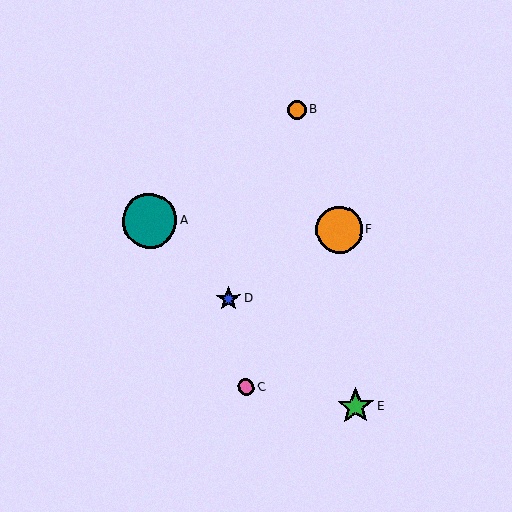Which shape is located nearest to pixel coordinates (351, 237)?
The orange circle (labeled F) at (339, 230) is nearest to that location.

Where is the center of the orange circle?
The center of the orange circle is at (339, 230).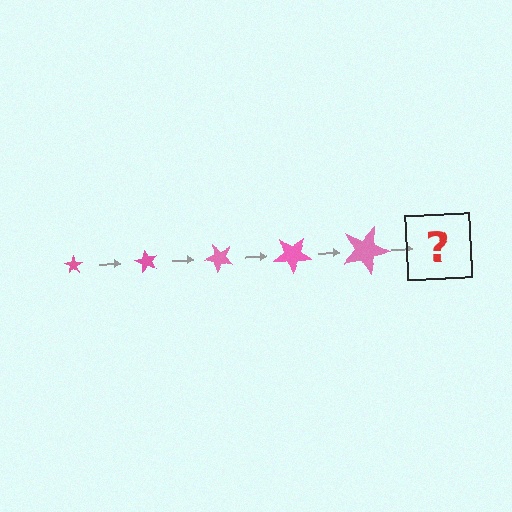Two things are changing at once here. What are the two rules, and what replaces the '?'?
The two rules are that the star grows larger each step and it rotates 60 degrees each step. The '?' should be a star, larger than the previous one and rotated 300 degrees from the start.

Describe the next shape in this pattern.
It should be a star, larger than the previous one and rotated 300 degrees from the start.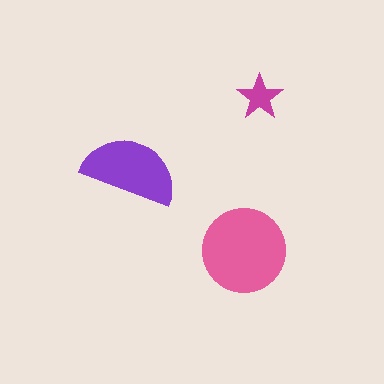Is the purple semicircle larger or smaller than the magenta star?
Larger.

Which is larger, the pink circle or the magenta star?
The pink circle.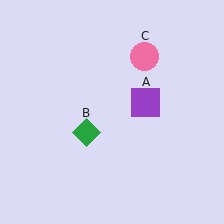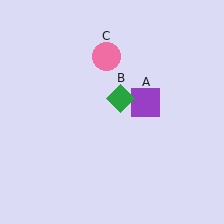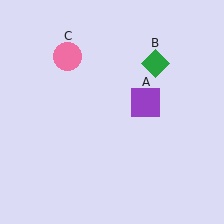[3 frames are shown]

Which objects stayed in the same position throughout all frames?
Purple square (object A) remained stationary.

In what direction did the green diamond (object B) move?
The green diamond (object B) moved up and to the right.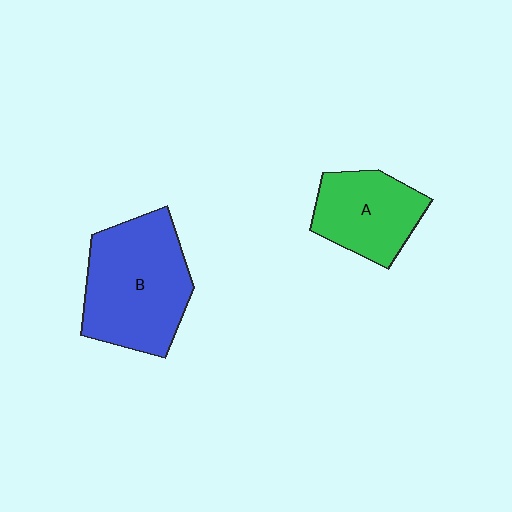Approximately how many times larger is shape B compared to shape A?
Approximately 1.6 times.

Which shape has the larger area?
Shape B (blue).